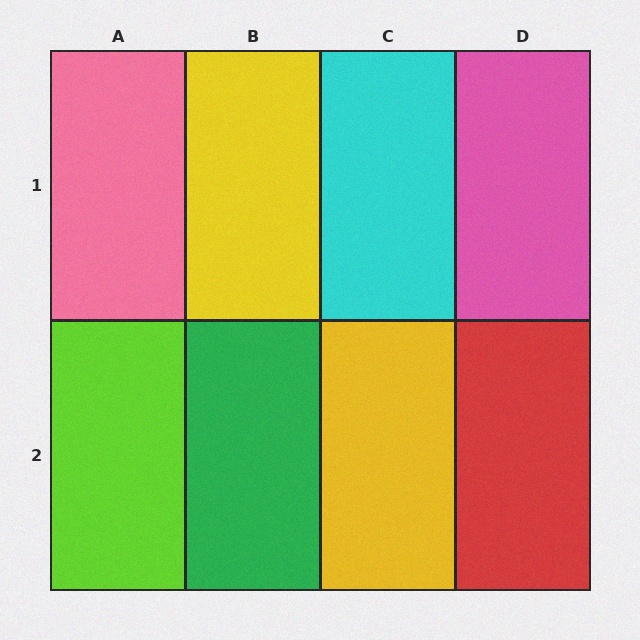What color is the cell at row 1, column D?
Pink.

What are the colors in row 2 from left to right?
Lime, green, yellow, red.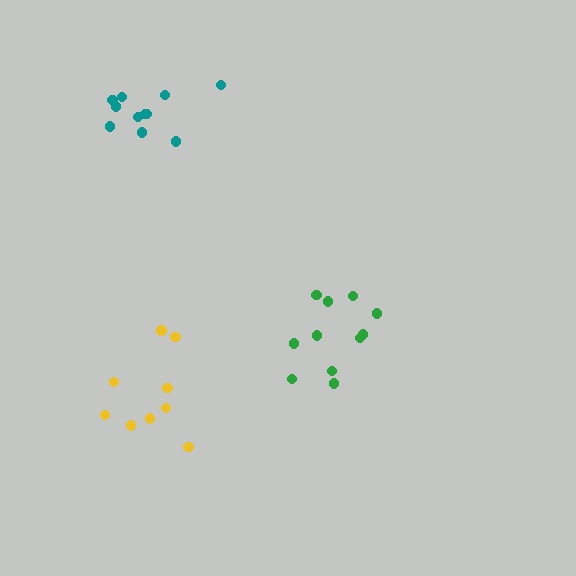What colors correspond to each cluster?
The clusters are colored: green, teal, yellow.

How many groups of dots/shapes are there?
There are 3 groups.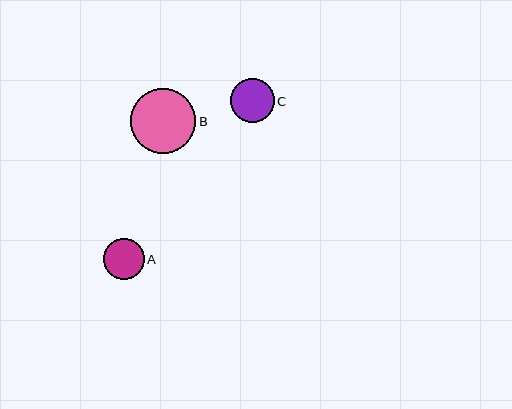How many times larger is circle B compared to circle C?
Circle B is approximately 1.5 times the size of circle C.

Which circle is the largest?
Circle B is the largest with a size of approximately 65 pixels.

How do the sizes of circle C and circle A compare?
Circle C and circle A are approximately the same size.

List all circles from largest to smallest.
From largest to smallest: B, C, A.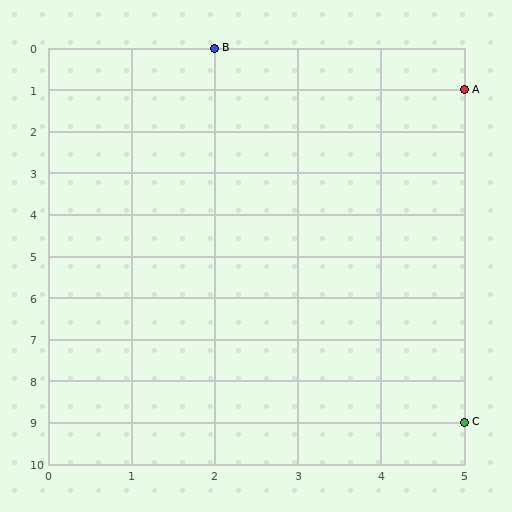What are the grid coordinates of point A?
Point A is at grid coordinates (5, 1).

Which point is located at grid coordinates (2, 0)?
Point B is at (2, 0).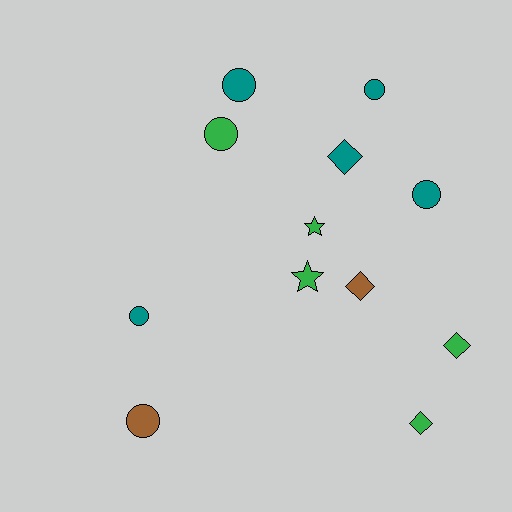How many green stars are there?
There are 2 green stars.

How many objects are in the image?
There are 12 objects.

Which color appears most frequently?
Green, with 5 objects.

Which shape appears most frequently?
Circle, with 6 objects.